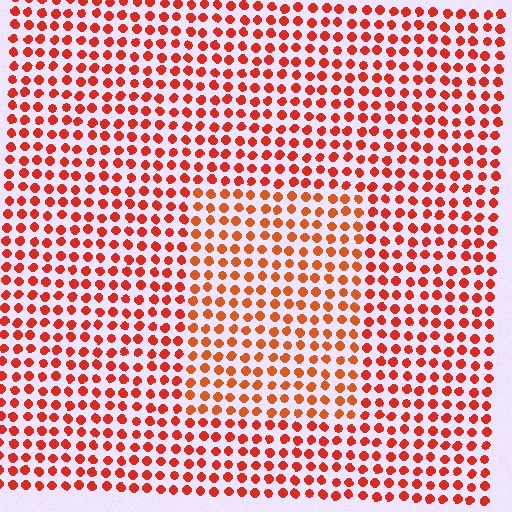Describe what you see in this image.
The image is filled with small red elements in a uniform arrangement. A rectangle-shaped region is visible where the elements are tinted to a slightly different hue, forming a subtle color boundary.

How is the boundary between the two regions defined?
The boundary is defined purely by a slight shift in hue (about 16 degrees). Spacing, size, and orientation are identical on both sides.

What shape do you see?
I see a rectangle.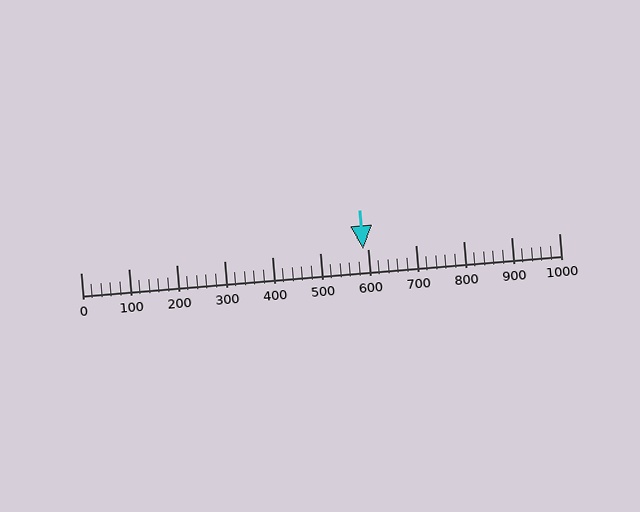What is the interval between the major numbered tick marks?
The major tick marks are spaced 100 units apart.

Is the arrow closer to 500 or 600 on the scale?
The arrow is closer to 600.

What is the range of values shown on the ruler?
The ruler shows values from 0 to 1000.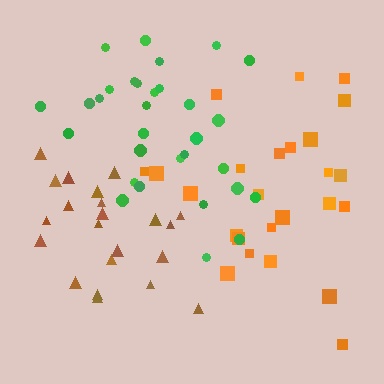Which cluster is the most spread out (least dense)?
Orange.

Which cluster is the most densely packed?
Brown.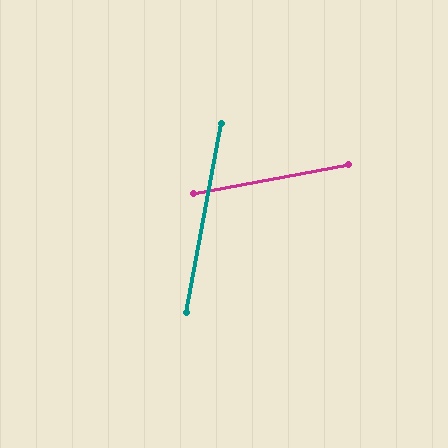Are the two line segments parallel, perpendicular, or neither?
Neither parallel nor perpendicular — they differ by about 68°.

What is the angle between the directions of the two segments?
Approximately 68 degrees.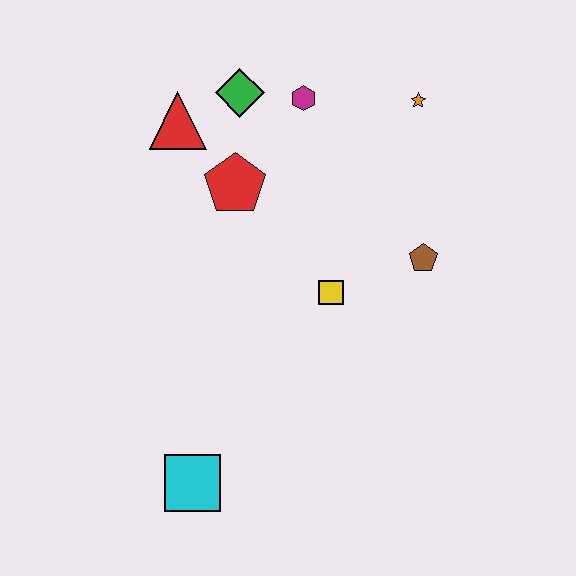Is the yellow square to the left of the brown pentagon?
Yes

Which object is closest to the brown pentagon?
The yellow square is closest to the brown pentagon.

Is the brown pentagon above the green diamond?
No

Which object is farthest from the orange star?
The cyan square is farthest from the orange star.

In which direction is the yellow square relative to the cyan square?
The yellow square is above the cyan square.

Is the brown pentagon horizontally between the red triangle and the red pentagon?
No